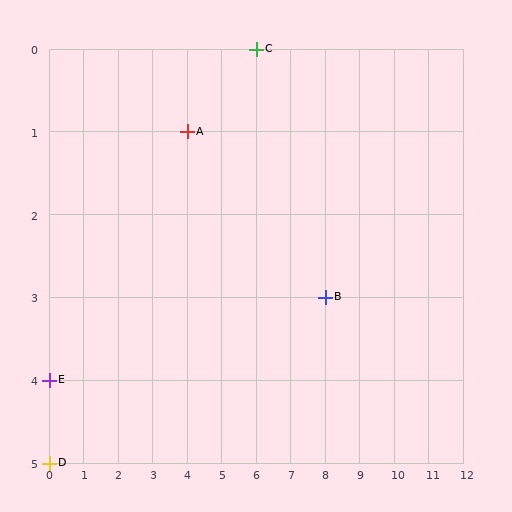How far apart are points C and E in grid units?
Points C and E are 6 columns and 4 rows apart (about 7.2 grid units diagonally).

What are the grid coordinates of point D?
Point D is at grid coordinates (0, 5).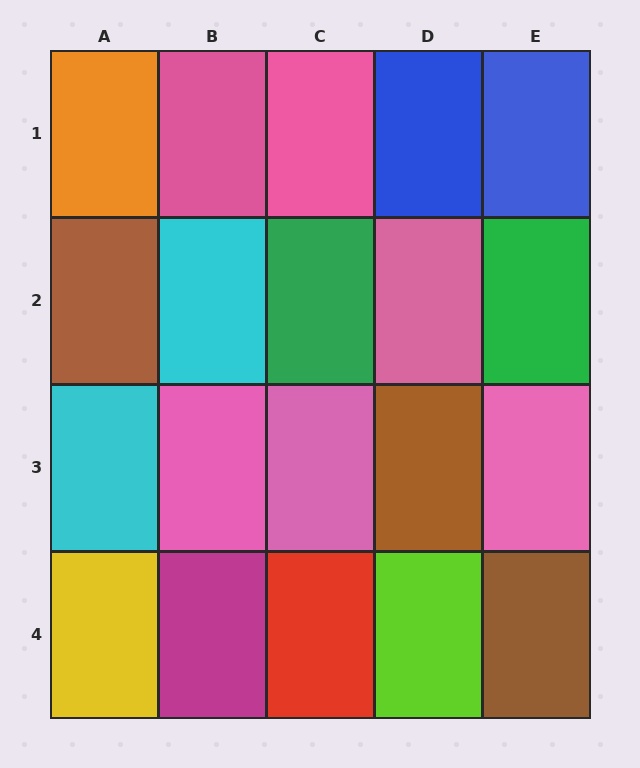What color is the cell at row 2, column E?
Green.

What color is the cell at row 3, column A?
Cyan.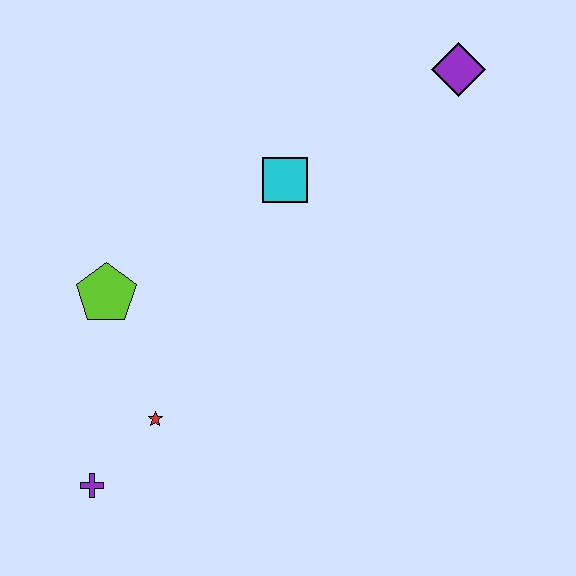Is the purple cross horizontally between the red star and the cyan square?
No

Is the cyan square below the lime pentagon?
No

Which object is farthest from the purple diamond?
The purple cross is farthest from the purple diamond.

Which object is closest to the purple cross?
The red star is closest to the purple cross.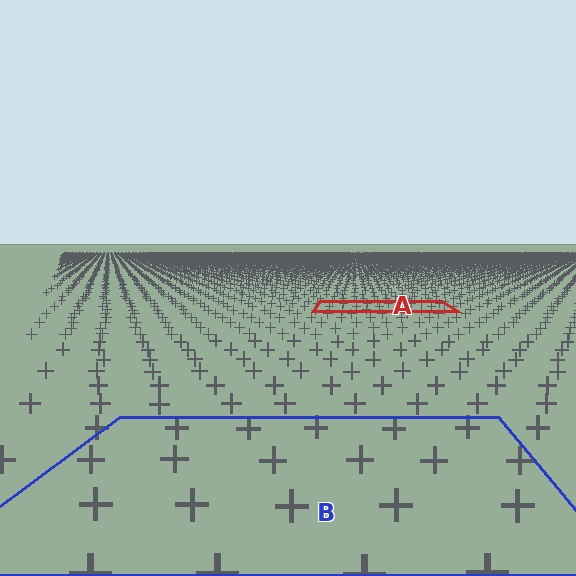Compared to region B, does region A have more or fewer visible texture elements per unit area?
Region A has more texture elements per unit area — they are packed more densely because it is farther away.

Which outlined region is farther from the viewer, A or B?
Region A is farther from the viewer — the texture elements inside it appear smaller and more densely packed.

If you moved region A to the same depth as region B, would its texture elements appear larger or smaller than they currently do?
They would appear larger. At a closer depth, the same texture elements are projected at a bigger on-screen size.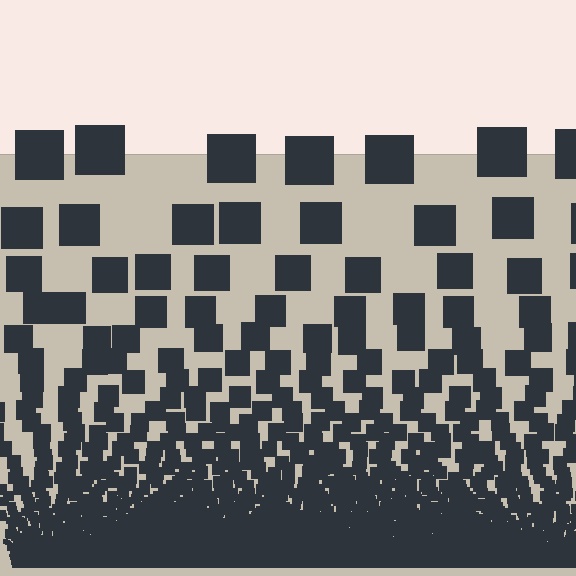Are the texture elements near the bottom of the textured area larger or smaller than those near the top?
Smaller. The gradient is inverted — elements near the bottom are smaller and denser.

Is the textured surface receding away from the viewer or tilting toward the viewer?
The surface appears to tilt toward the viewer. Texture elements get larger and sparser toward the top.